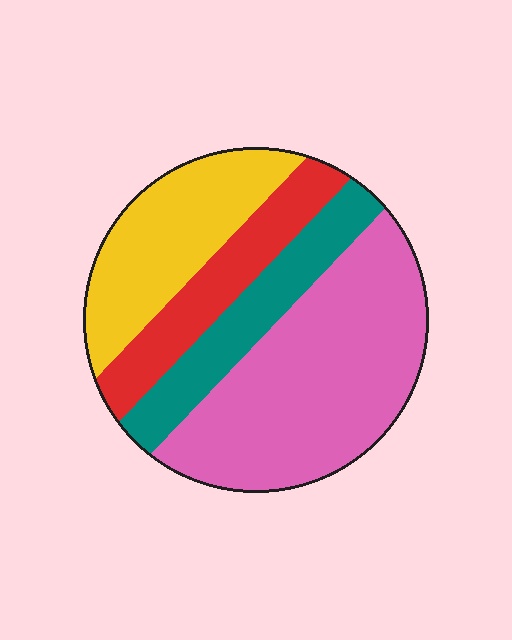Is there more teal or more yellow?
Yellow.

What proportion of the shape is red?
Red takes up about one sixth (1/6) of the shape.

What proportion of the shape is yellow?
Yellow takes up about one quarter (1/4) of the shape.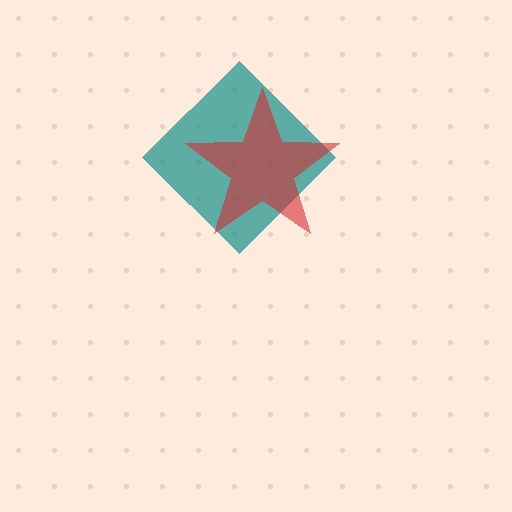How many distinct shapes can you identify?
There are 2 distinct shapes: a teal diamond, a red star.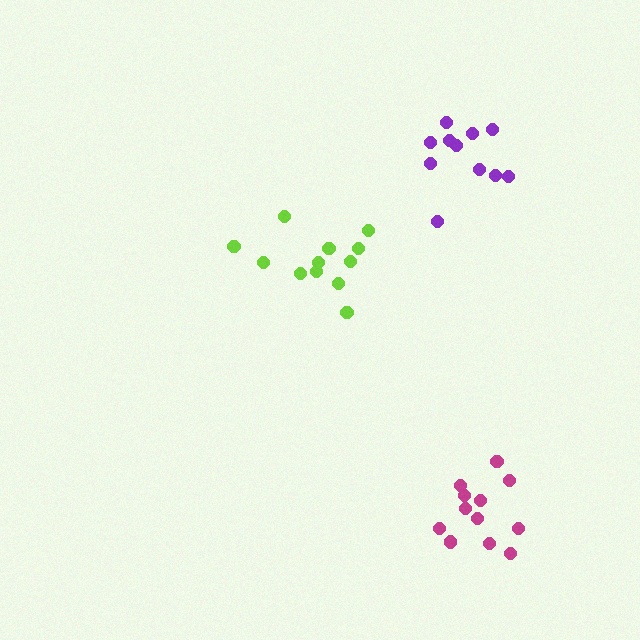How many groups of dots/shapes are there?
There are 3 groups.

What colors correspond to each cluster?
The clusters are colored: magenta, lime, purple.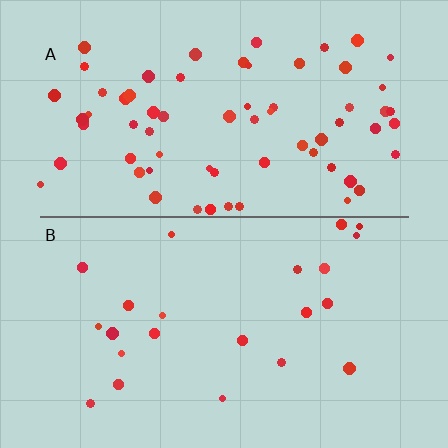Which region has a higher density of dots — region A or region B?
A (the top).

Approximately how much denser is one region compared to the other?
Approximately 3.0× — region A over region B.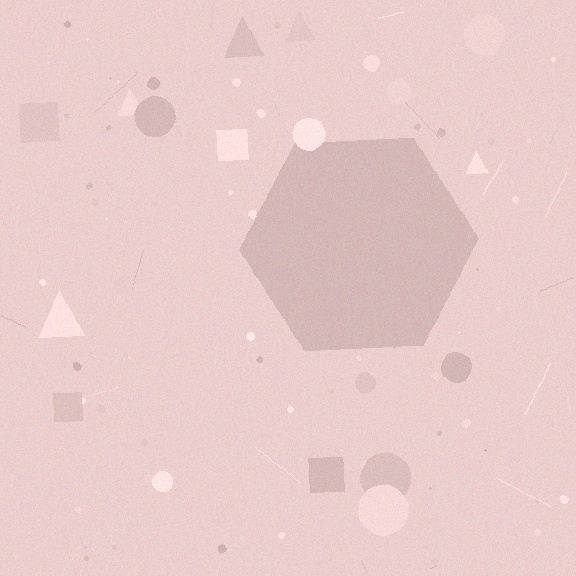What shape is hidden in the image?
A hexagon is hidden in the image.